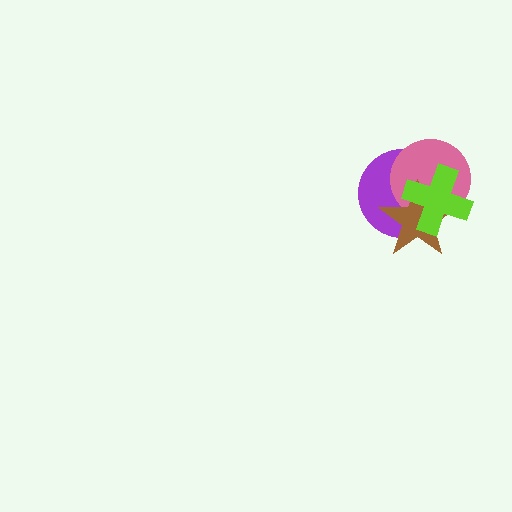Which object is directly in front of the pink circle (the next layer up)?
The brown star is directly in front of the pink circle.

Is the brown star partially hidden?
Yes, it is partially covered by another shape.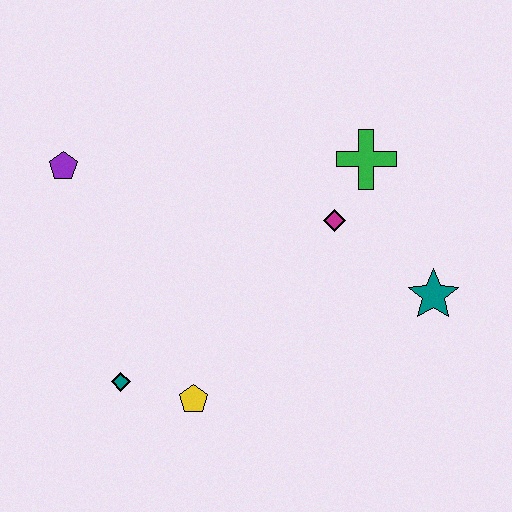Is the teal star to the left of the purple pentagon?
No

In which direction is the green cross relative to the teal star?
The green cross is above the teal star.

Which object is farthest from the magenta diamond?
The purple pentagon is farthest from the magenta diamond.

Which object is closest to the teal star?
The magenta diamond is closest to the teal star.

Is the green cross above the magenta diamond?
Yes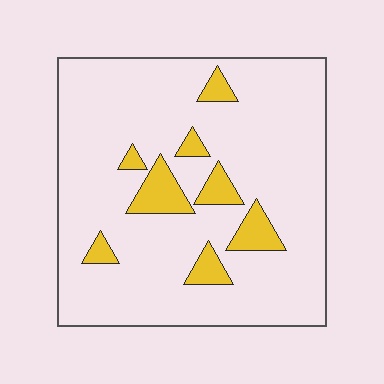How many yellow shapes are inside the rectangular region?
8.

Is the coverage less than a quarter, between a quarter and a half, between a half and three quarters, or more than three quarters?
Less than a quarter.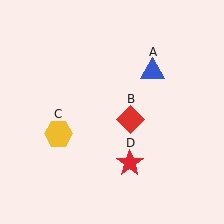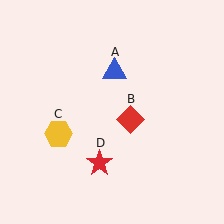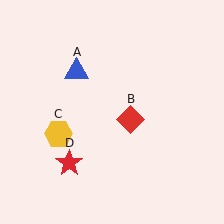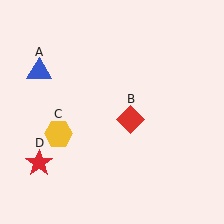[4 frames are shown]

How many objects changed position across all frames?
2 objects changed position: blue triangle (object A), red star (object D).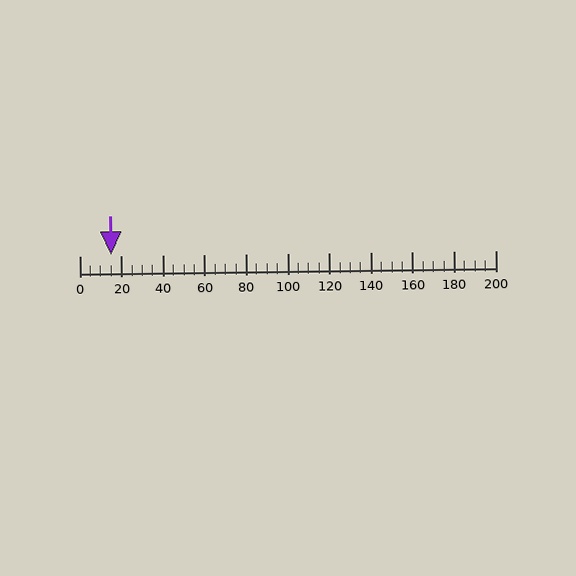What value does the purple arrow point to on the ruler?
The purple arrow points to approximately 15.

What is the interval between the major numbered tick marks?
The major tick marks are spaced 20 units apart.